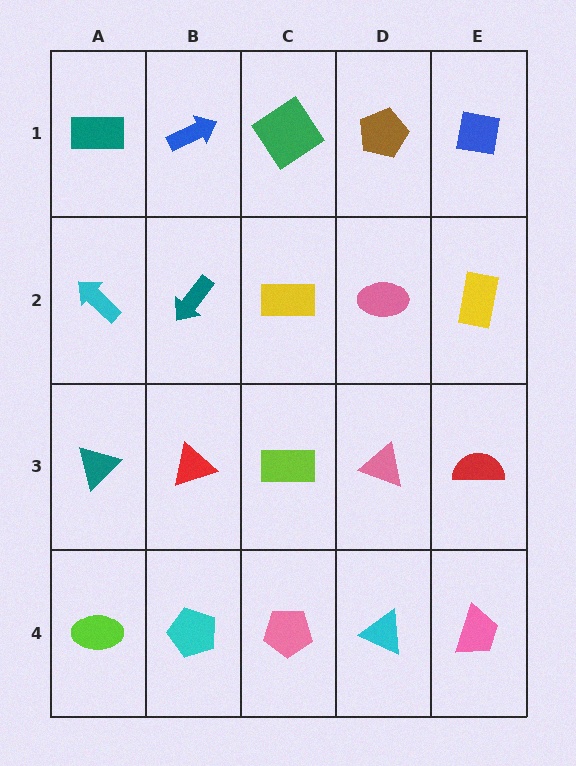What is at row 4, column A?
A lime ellipse.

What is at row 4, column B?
A cyan pentagon.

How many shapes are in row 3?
5 shapes.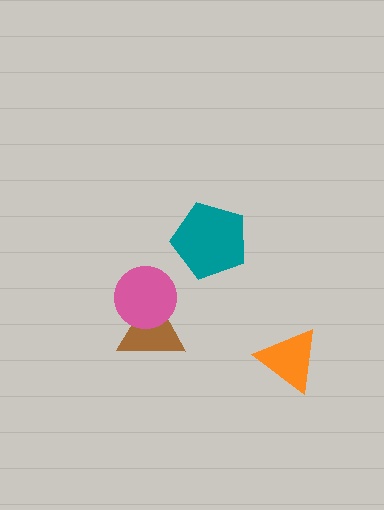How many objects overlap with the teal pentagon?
0 objects overlap with the teal pentagon.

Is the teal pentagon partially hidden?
No, no other shape covers it.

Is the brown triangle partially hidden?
Yes, it is partially covered by another shape.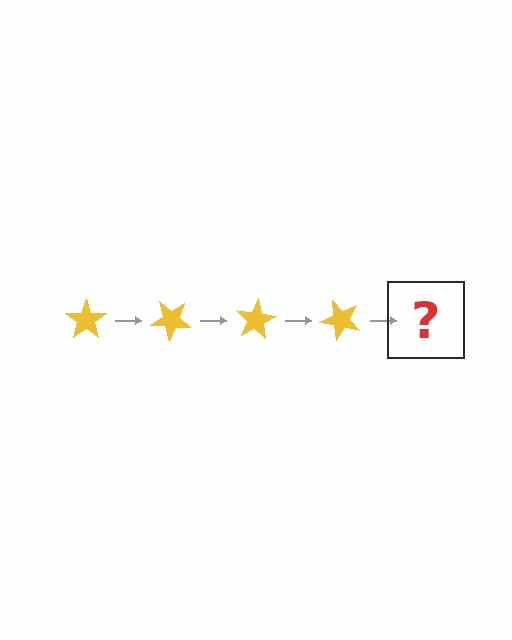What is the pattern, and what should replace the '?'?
The pattern is that the star rotates 40 degrees each step. The '?' should be a yellow star rotated 160 degrees.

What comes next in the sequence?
The next element should be a yellow star rotated 160 degrees.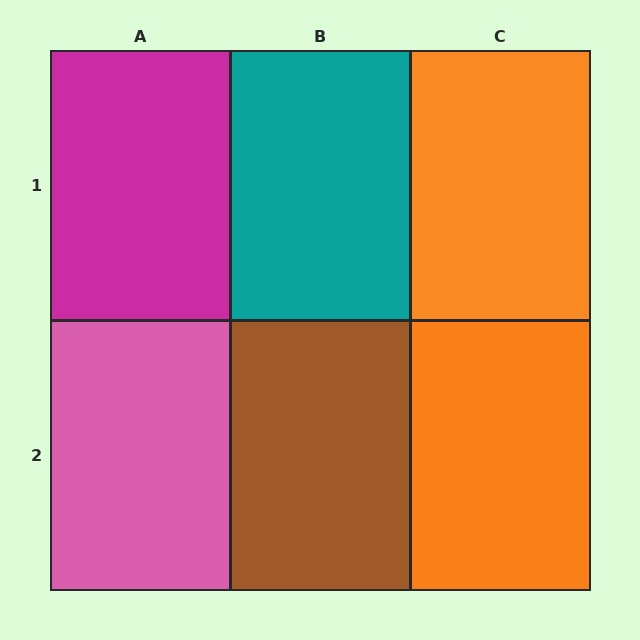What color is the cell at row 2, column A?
Pink.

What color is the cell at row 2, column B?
Brown.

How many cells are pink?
1 cell is pink.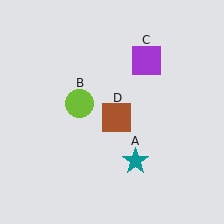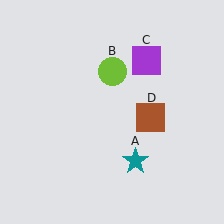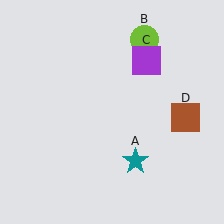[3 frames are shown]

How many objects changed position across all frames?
2 objects changed position: lime circle (object B), brown square (object D).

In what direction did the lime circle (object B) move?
The lime circle (object B) moved up and to the right.